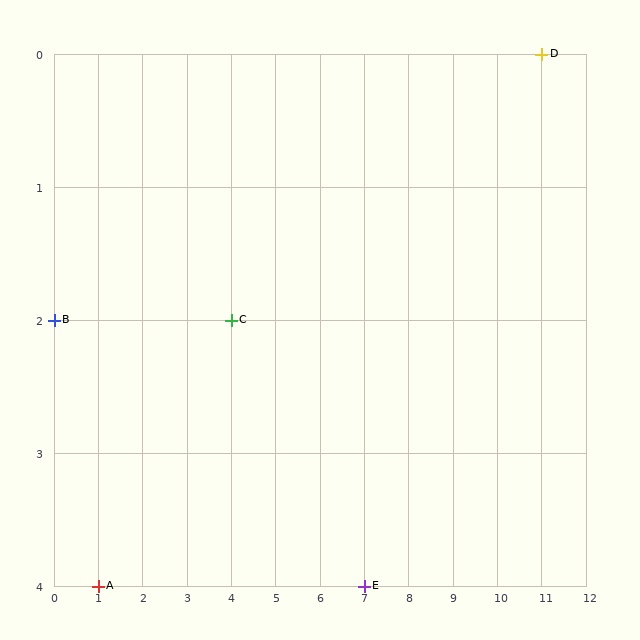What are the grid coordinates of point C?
Point C is at grid coordinates (4, 2).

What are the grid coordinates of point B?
Point B is at grid coordinates (0, 2).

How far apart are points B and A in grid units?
Points B and A are 1 column and 2 rows apart (about 2.2 grid units diagonally).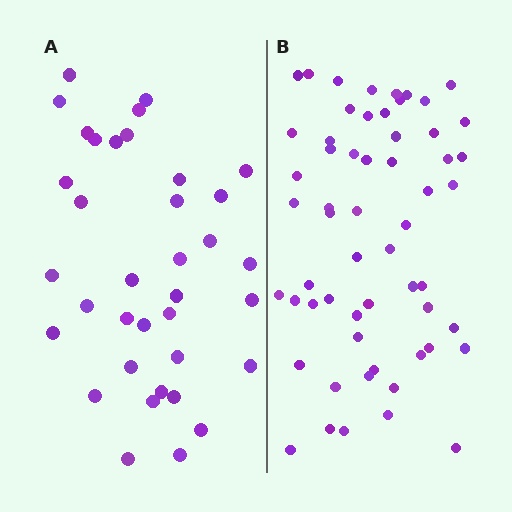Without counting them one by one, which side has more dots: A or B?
Region B (the right region) has more dots.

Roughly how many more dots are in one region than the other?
Region B has approximately 20 more dots than region A.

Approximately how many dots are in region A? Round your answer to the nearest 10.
About 40 dots. (The exact count is 36, which rounds to 40.)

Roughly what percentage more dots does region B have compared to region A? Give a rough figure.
About 60% more.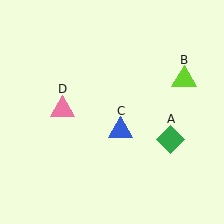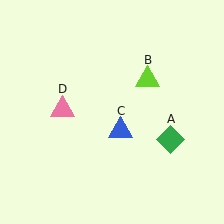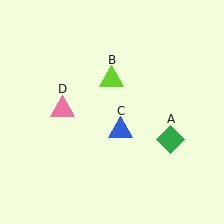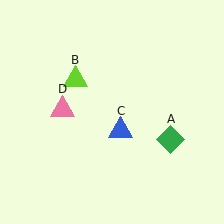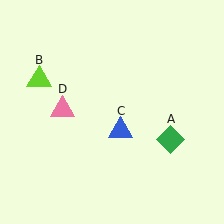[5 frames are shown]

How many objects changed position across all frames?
1 object changed position: lime triangle (object B).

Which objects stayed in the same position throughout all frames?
Green diamond (object A) and blue triangle (object C) and pink triangle (object D) remained stationary.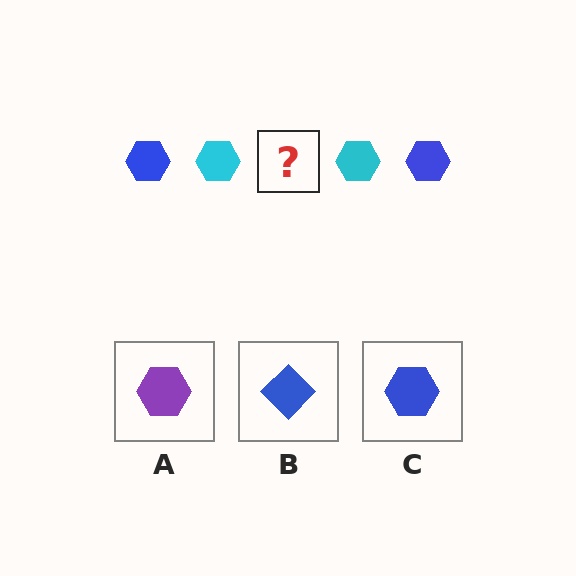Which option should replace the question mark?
Option C.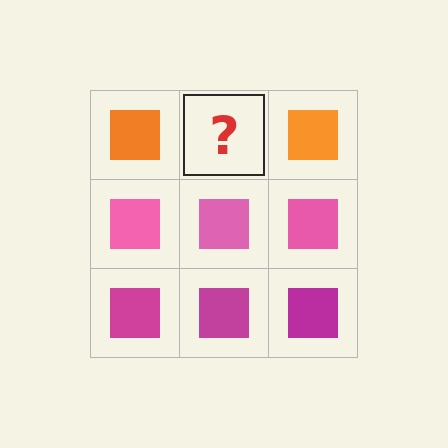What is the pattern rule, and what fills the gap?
The rule is that each row has a consistent color. The gap should be filled with an orange square.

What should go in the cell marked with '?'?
The missing cell should contain an orange square.